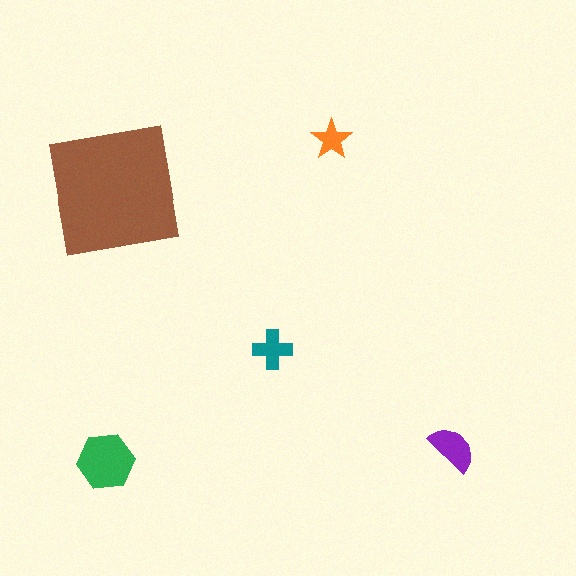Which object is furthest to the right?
The purple semicircle is rightmost.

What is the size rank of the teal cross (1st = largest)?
4th.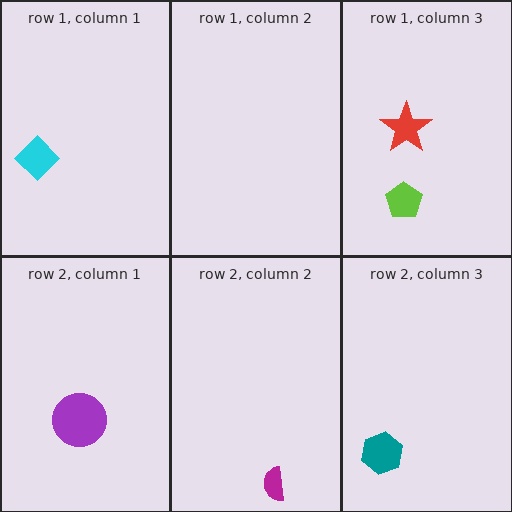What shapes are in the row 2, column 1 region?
The purple circle.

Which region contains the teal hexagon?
The row 2, column 3 region.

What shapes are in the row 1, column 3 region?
The lime pentagon, the red star.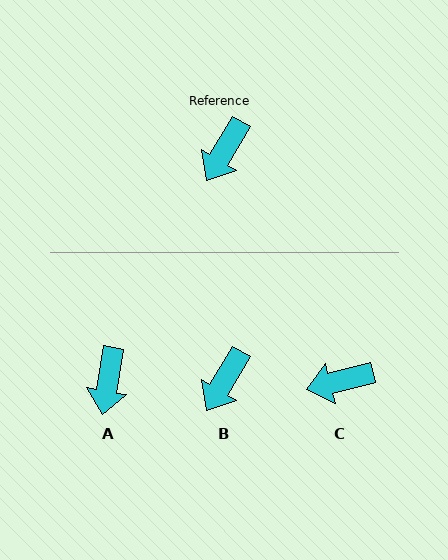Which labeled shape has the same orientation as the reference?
B.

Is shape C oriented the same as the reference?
No, it is off by about 45 degrees.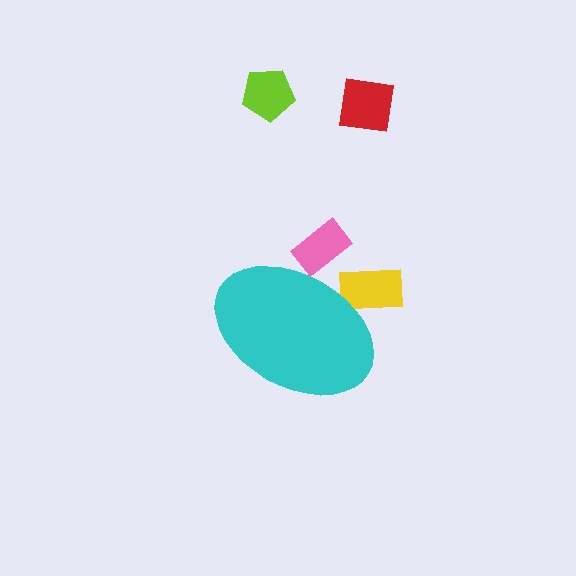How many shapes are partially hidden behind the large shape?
2 shapes are partially hidden.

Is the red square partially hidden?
No, the red square is fully visible.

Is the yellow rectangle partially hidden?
Yes, the yellow rectangle is partially hidden behind the cyan ellipse.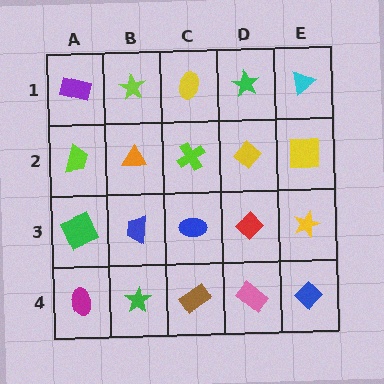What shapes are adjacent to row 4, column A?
A green square (row 3, column A), a green star (row 4, column B).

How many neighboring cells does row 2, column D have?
4.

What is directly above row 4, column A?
A green square.